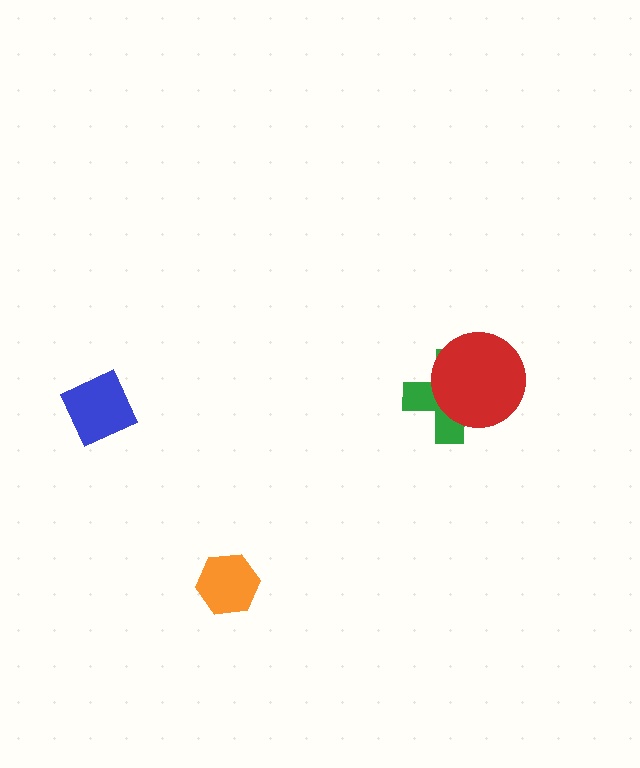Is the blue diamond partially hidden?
No, no other shape covers it.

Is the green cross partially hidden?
Yes, it is partially covered by another shape.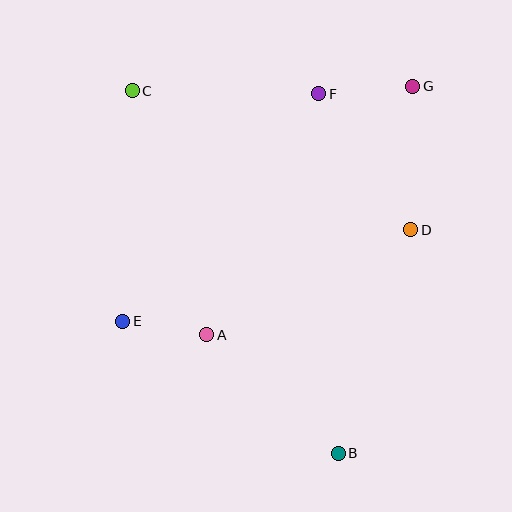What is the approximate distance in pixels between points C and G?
The distance between C and G is approximately 281 pixels.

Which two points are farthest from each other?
Points B and C are farthest from each other.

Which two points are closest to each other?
Points A and E are closest to each other.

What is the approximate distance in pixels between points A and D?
The distance between A and D is approximately 229 pixels.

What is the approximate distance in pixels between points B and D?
The distance between B and D is approximately 235 pixels.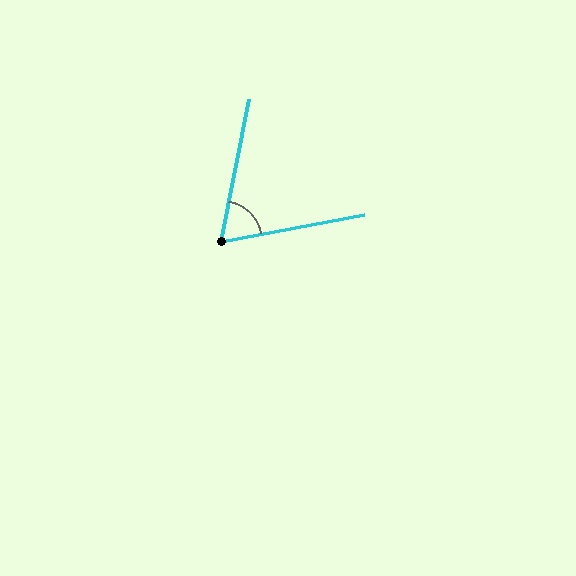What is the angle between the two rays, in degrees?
Approximately 68 degrees.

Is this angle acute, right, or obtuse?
It is acute.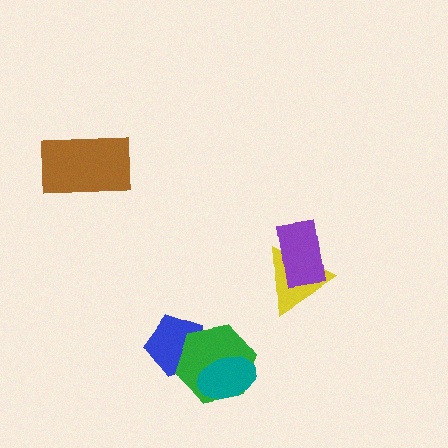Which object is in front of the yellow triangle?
The purple rectangle is in front of the yellow triangle.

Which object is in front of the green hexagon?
The teal ellipse is in front of the green hexagon.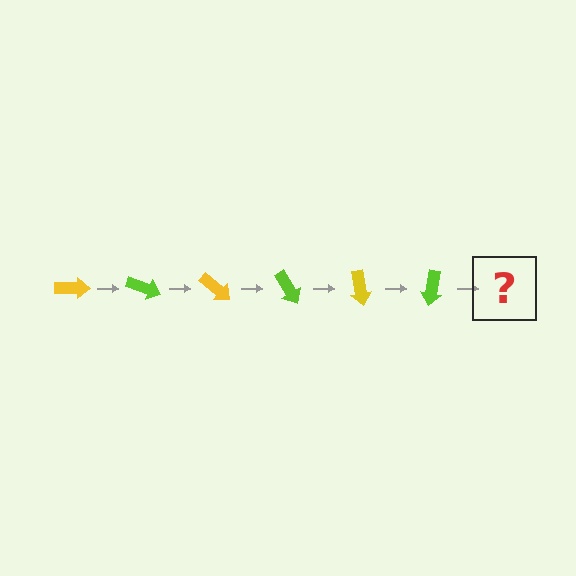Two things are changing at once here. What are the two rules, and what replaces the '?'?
The two rules are that it rotates 20 degrees each step and the color cycles through yellow and lime. The '?' should be a yellow arrow, rotated 120 degrees from the start.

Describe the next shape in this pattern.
It should be a yellow arrow, rotated 120 degrees from the start.